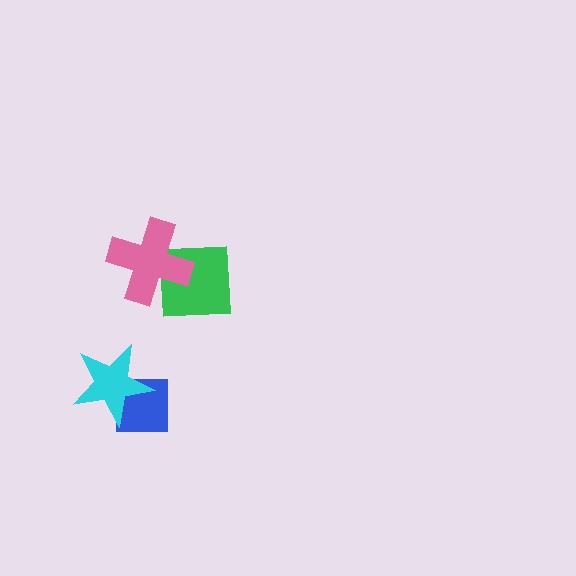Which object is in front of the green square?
The pink cross is in front of the green square.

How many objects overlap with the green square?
1 object overlaps with the green square.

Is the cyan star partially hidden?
No, no other shape covers it.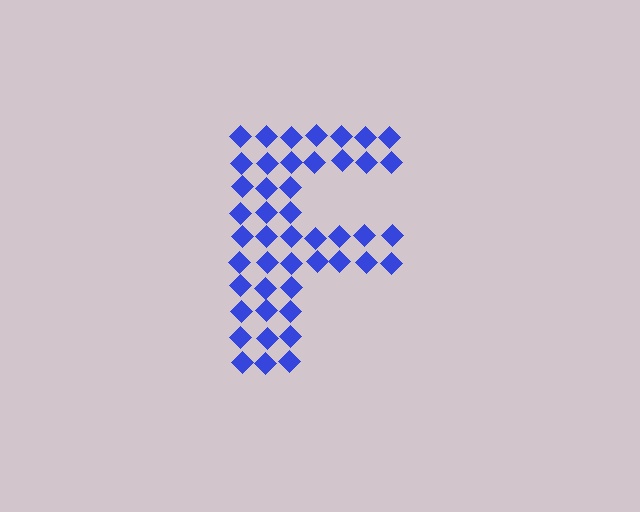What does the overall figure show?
The overall figure shows the letter F.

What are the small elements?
The small elements are diamonds.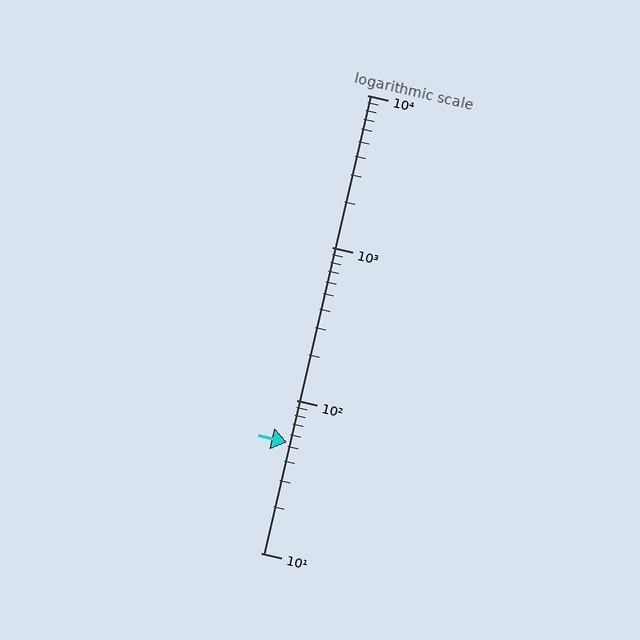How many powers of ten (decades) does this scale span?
The scale spans 3 decades, from 10 to 10000.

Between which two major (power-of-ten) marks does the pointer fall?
The pointer is between 10 and 100.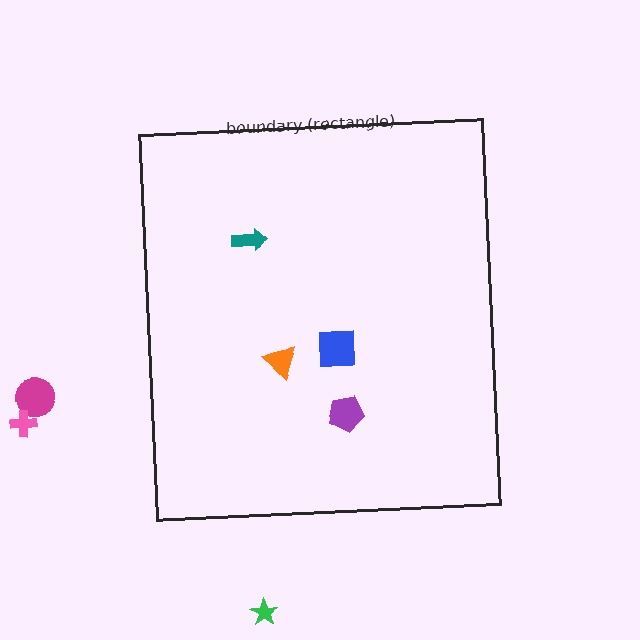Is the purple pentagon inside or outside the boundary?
Inside.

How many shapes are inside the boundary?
4 inside, 3 outside.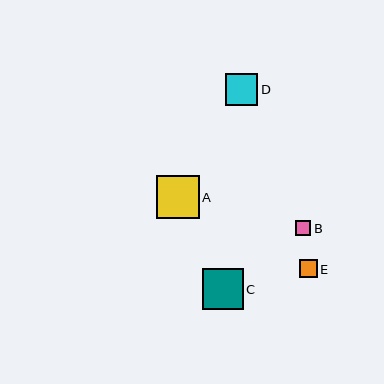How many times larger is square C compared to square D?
Square C is approximately 1.3 times the size of square D.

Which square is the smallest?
Square B is the smallest with a size of approximately 15 pixels.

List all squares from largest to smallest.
From largest to smallest: A, C, D, E, B.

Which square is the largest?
Square A is the largest with a size of approximately 43 pixels.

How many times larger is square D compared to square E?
Square D is approximately 1.9 times the size of square E.